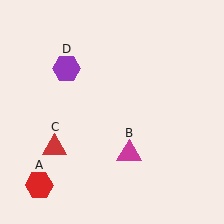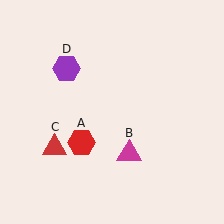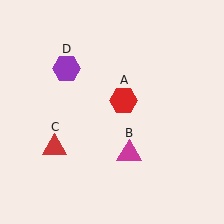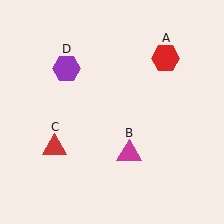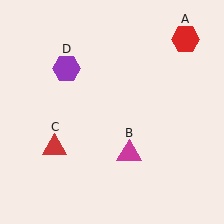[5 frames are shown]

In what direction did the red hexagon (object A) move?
The red hexagon (object A) moved up and to the right.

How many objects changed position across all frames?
1 object changed position: red hexagon (object A).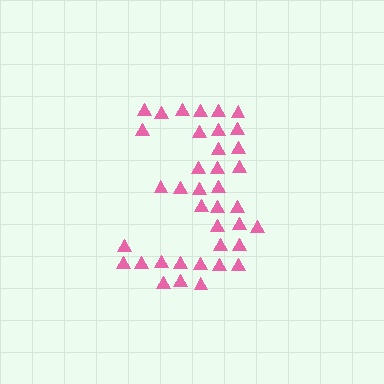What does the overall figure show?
The overall figure shows the digit 3.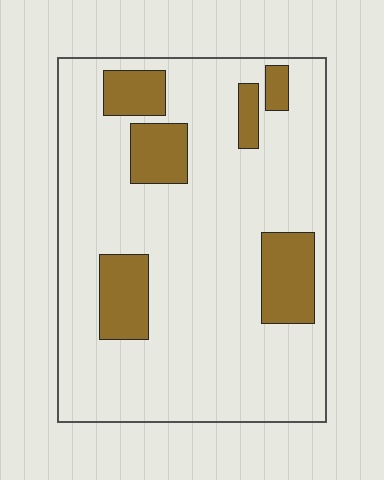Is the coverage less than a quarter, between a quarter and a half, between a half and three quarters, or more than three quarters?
Less than a quarter.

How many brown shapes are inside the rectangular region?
6.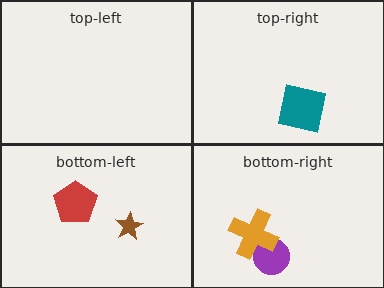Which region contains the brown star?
The bottom-left region.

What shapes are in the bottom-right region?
The purple circle, the orange cross.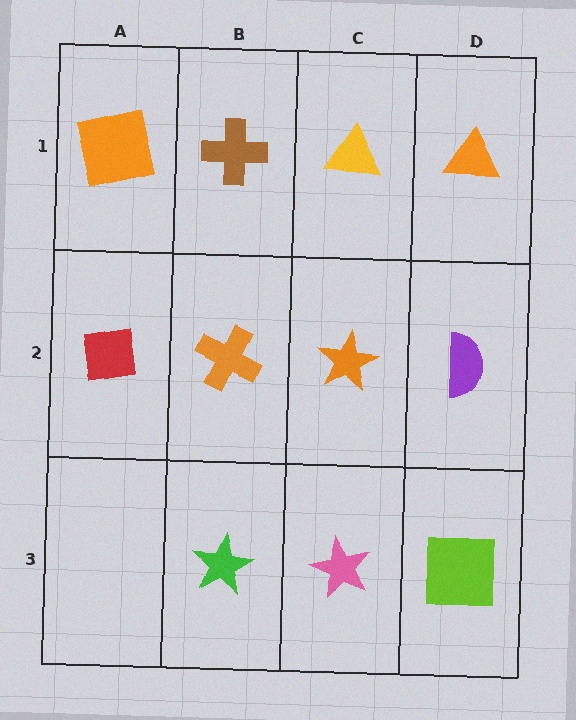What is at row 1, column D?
An orange triangle.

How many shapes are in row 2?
4 shapes.